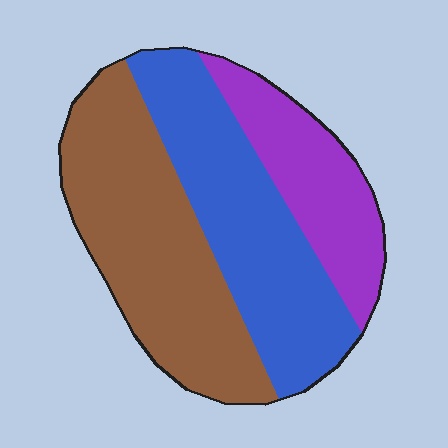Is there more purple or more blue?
Blue.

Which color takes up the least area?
Purple, at roughly 20%.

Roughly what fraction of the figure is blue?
Blue covers roughly 35% of the figure.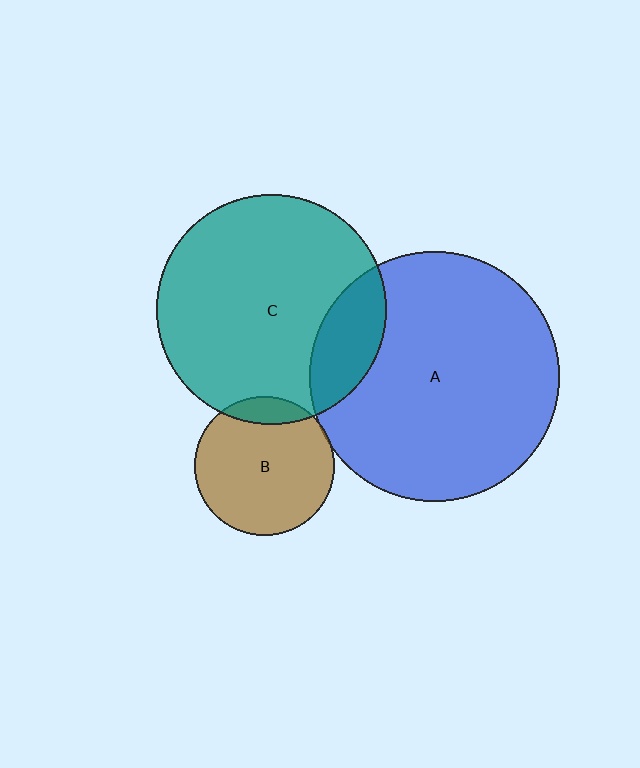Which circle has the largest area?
Circle A (blue).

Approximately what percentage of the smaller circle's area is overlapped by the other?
Approximately 5%.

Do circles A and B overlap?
Yes.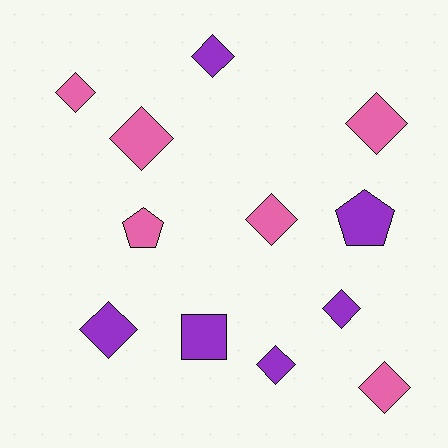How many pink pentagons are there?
There is 1 pink pentagon.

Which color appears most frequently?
Pink, with 6 objects.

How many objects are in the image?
There are 12 objects.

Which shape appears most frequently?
Diamond, with 9 objects.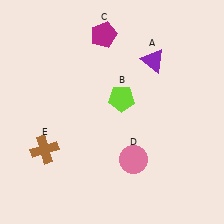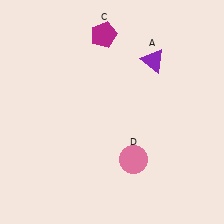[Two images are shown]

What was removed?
The lime pentagon (B), the brown cross (E) were removed in Image 2.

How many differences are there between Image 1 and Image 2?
There are 2 differences between the two images.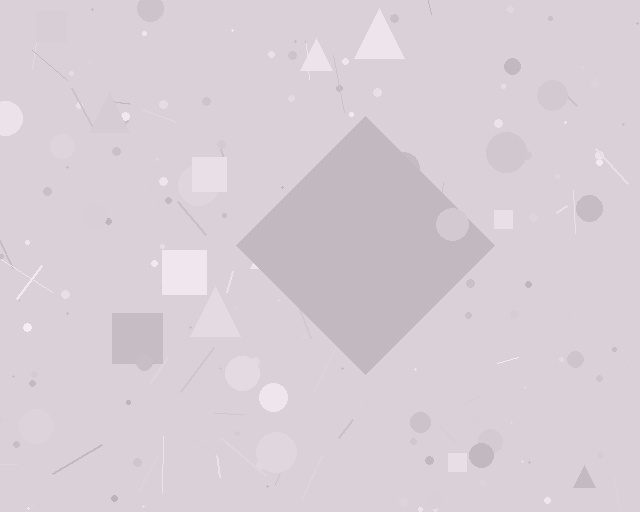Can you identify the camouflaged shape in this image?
The camouflaged shape is a diamond.